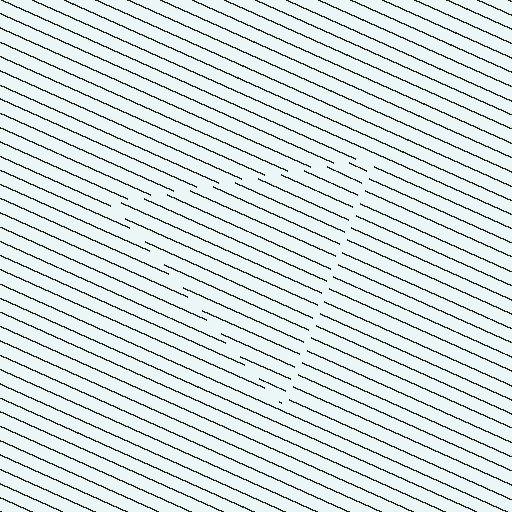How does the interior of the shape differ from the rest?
The interior of the shape contains the same grating, shifted by half a period — the contour is defined by the phase discontinuity where line-ends from the inner and outer gratings abut.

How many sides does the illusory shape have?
3 sides — the line-ends trace a triangle.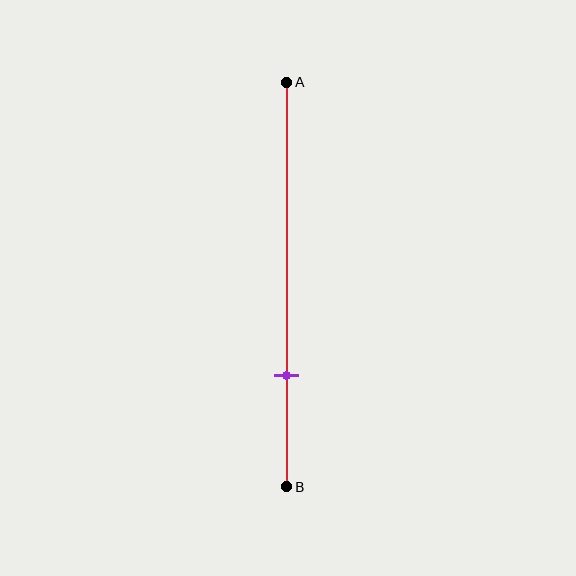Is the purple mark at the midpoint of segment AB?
No, the mark is at about 70% from A, not at the 50% midpoint.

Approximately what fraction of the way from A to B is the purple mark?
The purple mark is approximately 70% of the way from A to B.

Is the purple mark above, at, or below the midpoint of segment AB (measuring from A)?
The purple mark is below the midpoint of segment AB.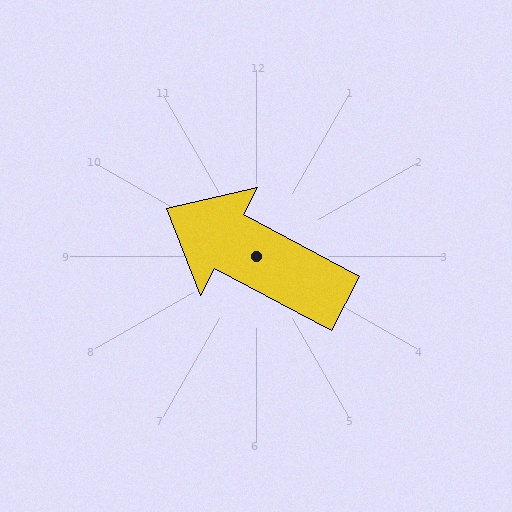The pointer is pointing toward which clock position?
Roughly 10 o'clock.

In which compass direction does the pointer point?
Northwest.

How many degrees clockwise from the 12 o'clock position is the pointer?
Approximately 298 degrees.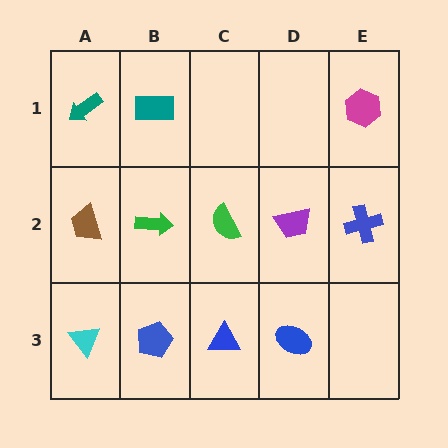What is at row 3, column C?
A blue triangle.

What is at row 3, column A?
A cyan triangle.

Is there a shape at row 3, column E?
No, that cell is empty.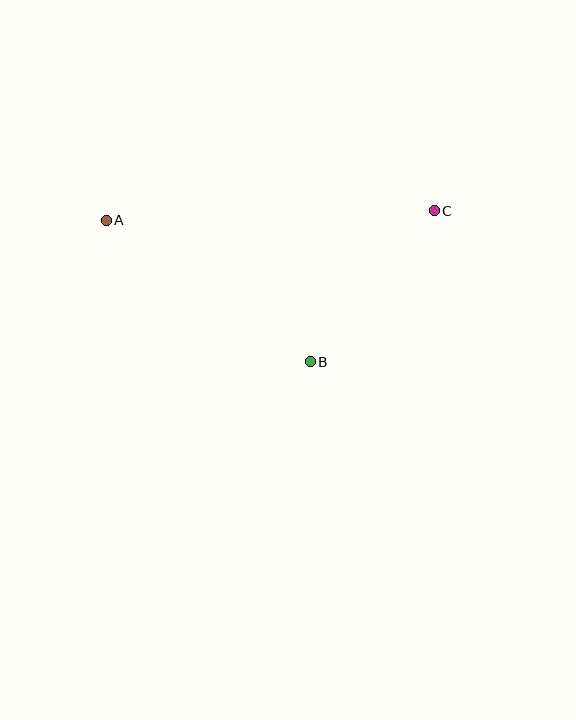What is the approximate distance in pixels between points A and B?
The distance between A and B is approximately 248 pixels.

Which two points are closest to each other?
Points B and C are closest to each other.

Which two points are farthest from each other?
Points A and C are farthest from each other.